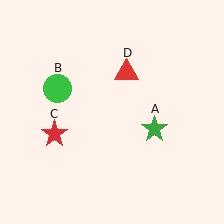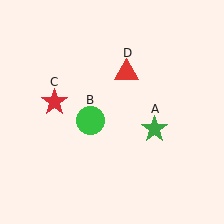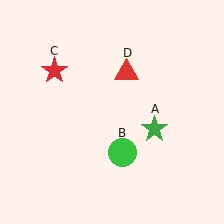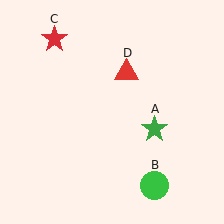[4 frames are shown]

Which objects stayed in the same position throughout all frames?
Green star (object A) and red triangle (object D) remained stationary.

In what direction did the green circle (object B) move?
The green circle (object B) moved down and to the right.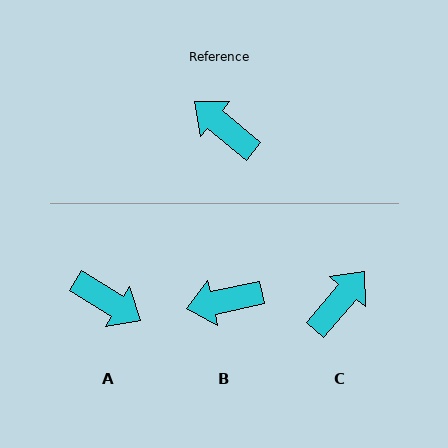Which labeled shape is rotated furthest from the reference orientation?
A, about 171 degrees away.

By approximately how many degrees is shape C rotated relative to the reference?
Approximately 91 degrees clockwise.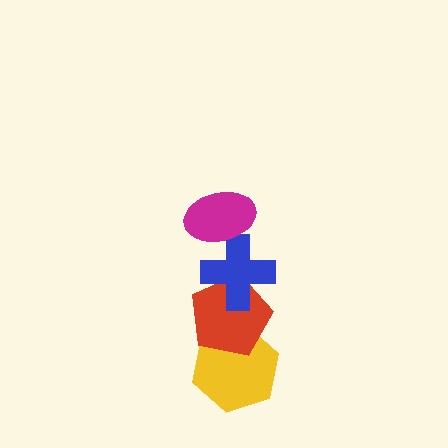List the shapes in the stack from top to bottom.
From top to bottom: the magenta ellipse, the blue cross, the red pentagon, the yellow hexagon.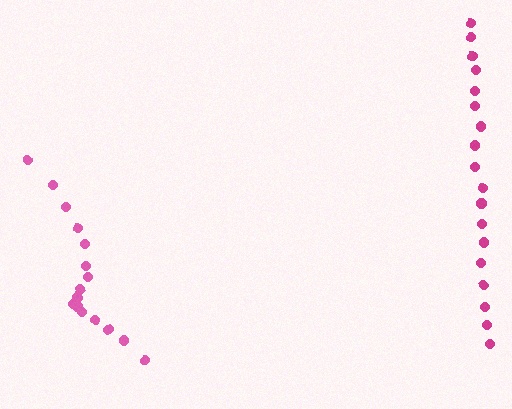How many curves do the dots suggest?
There are 2 distinct paths.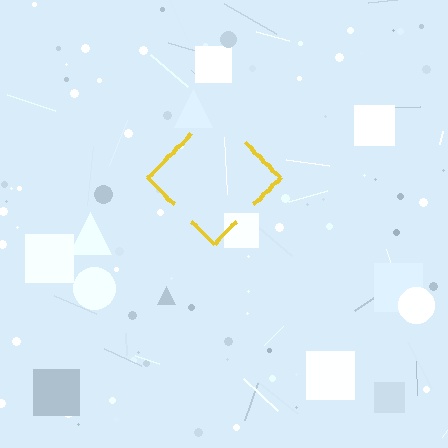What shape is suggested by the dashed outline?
The dashed outline suggests a diamond.